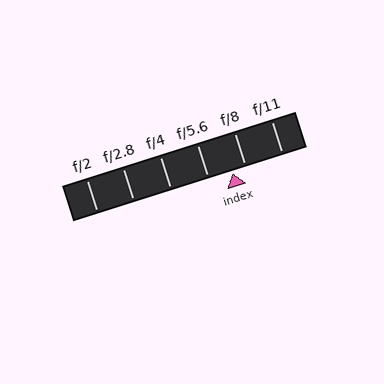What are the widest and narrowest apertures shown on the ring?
The widest aperture shown is f/2 and the narrowest is f/11.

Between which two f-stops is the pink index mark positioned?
The index mark is between f/5.6 and f/8.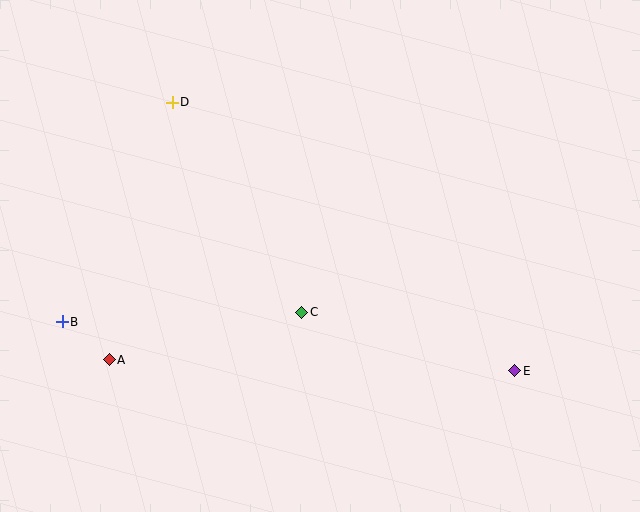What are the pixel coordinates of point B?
Point B is at (62, 322).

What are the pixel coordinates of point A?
Point A is at (109, 360).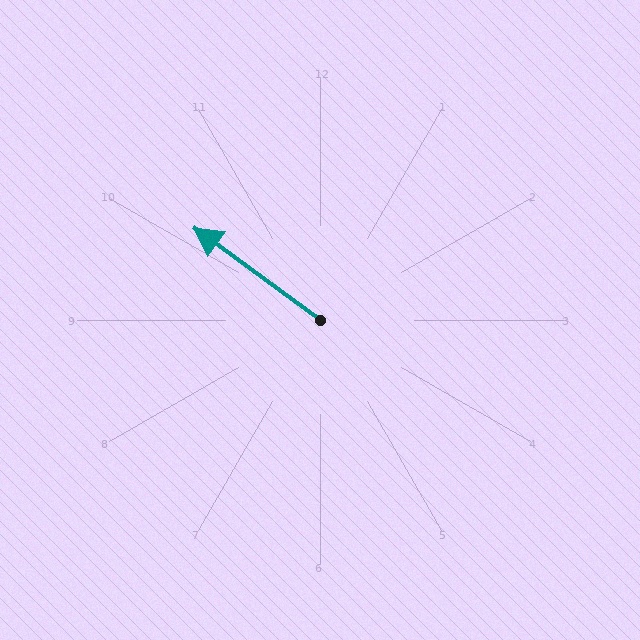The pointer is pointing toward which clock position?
Roughly 10 o'clock.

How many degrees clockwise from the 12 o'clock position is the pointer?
Approximately 306 degrees.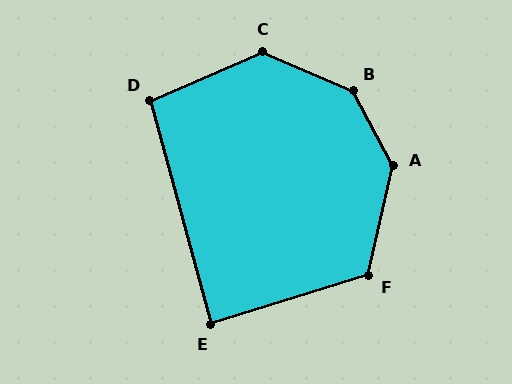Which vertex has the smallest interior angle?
E, at approximately 88 degrees.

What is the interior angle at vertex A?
Approximately 139 degrees (obtuse).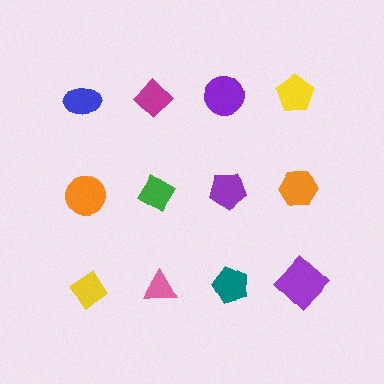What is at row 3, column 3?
A teal pentagon.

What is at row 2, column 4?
An orange hexagon.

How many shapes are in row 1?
4 shapes.